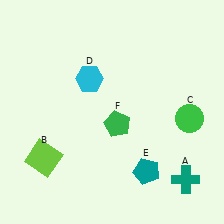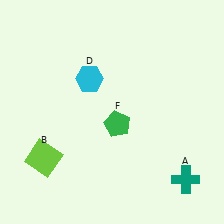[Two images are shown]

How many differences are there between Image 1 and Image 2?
There are 2 differences between the two images.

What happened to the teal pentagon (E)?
The teal pentagon (E) was removed in Image 2. It was in the bottom-right area of Image 1.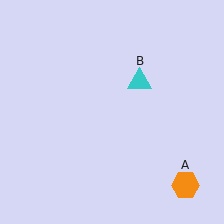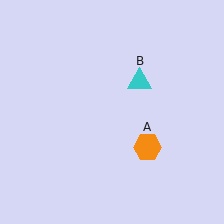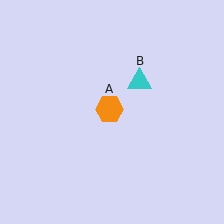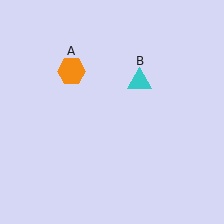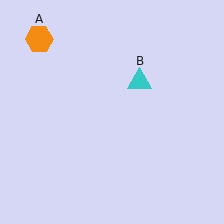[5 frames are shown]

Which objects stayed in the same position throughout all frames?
Cyan triangle (object B) remained stationary.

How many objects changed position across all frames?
1 object changed position: orange hexagon (object A).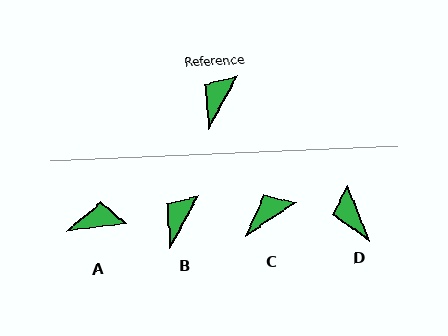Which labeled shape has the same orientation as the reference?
B.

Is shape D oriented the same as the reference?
No, it is off by about 50 degrees.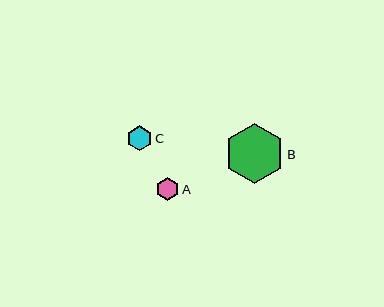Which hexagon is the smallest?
Hexagon A is the smallest with a size of approximately 22 pixels.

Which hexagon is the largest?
Hexagon B is the largest with a size of approximately 59 pixels.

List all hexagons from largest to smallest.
From largest to smallest: B, C, A.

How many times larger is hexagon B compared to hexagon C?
Hexagon B is approximately 2.4 times the size of hexagon C.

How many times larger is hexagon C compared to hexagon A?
Hexagon C is approximately 1.1 times the size of hexagon A.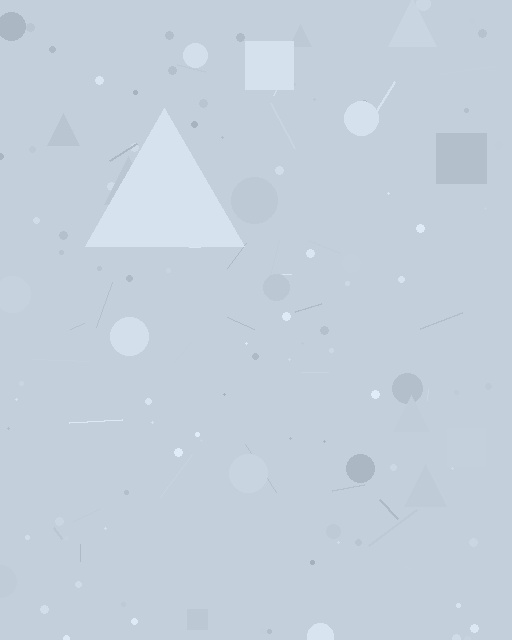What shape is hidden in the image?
A triangle is hidden in the image.